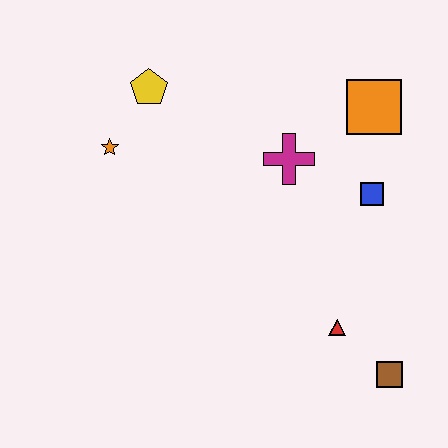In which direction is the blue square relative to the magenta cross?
The blue square is to the right of the magenta cross.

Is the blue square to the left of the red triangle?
No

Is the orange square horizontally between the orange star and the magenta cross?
No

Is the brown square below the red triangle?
Yes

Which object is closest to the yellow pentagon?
The orange star is closest to the yellow pentagon.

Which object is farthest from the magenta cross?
The brown square is farthest from the magenta cross.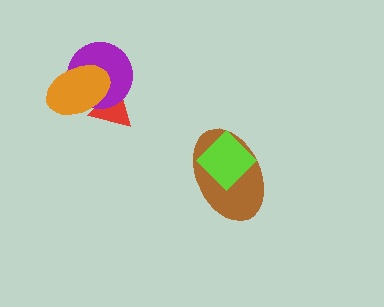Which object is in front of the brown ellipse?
The lime diamond is in front of the brown ellipse.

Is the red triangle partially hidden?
Yes, it is partially covered by another shape.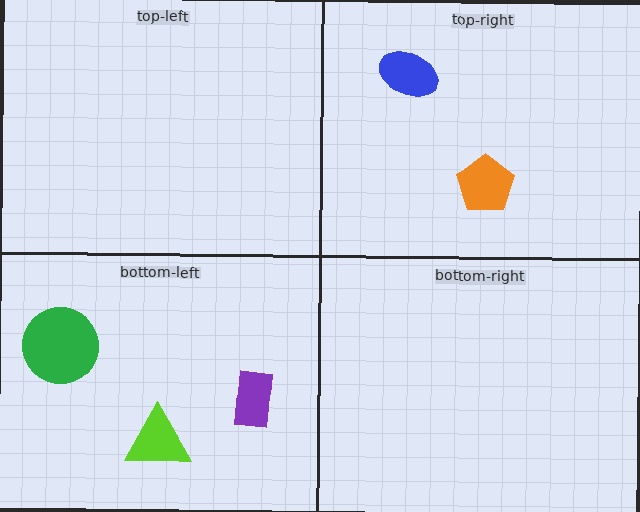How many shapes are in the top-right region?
2.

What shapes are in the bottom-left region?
The lime triangle, the green circle, the purple rectangle.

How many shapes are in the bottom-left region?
3.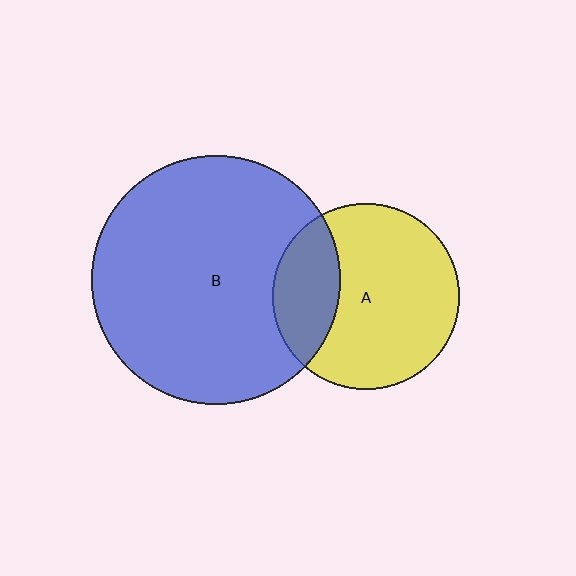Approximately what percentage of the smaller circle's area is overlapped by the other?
Approximately 25%.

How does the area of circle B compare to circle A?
Approximately 1.8 times.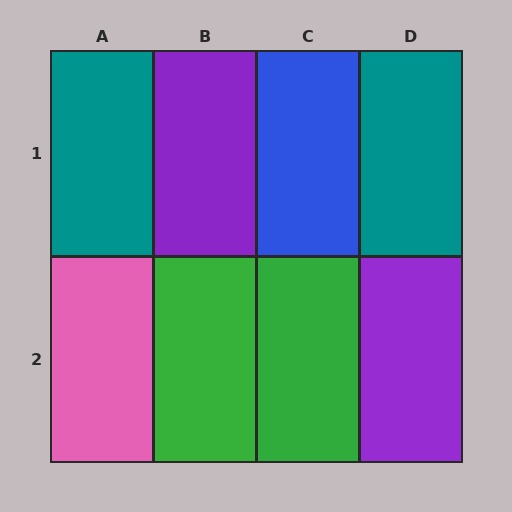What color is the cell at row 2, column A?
Pink.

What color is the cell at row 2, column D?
Purple.